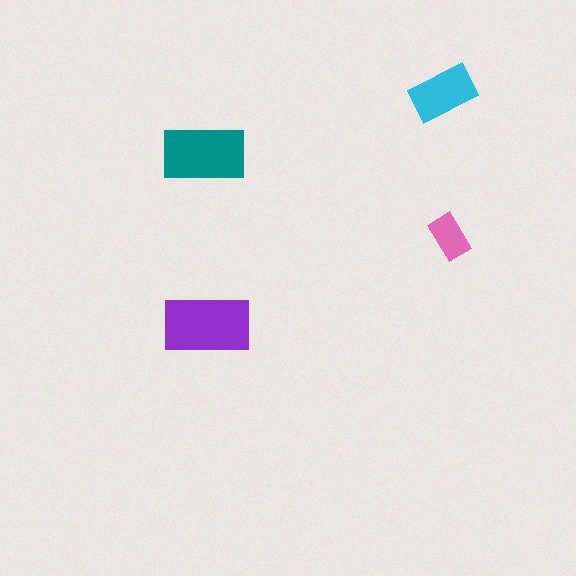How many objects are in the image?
There are 4 objects in the image.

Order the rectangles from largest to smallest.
the purple one, the teal one, the cyan one, the pink one.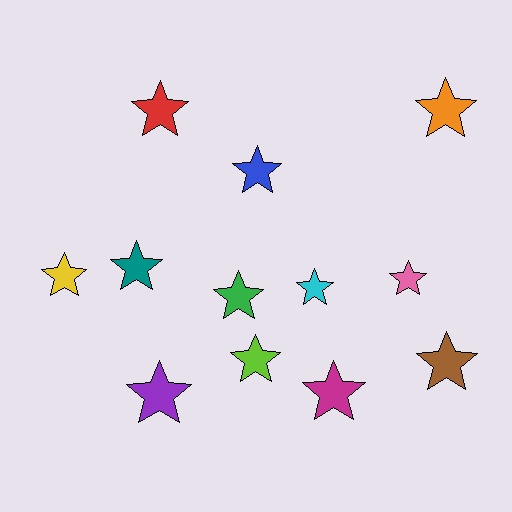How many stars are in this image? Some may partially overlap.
There are 12 stars.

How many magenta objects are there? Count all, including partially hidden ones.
There is 1 magenta object.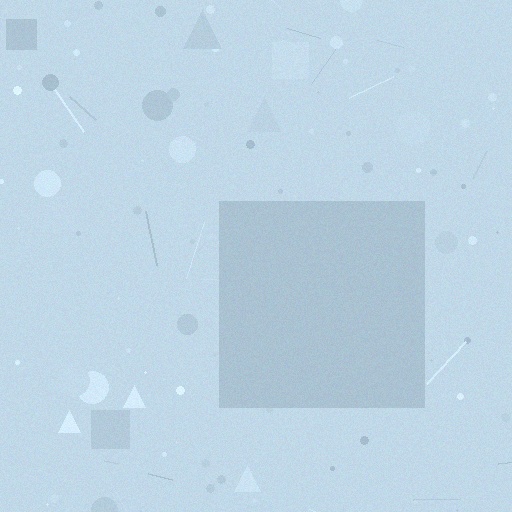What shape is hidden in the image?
A square is hidden in the image.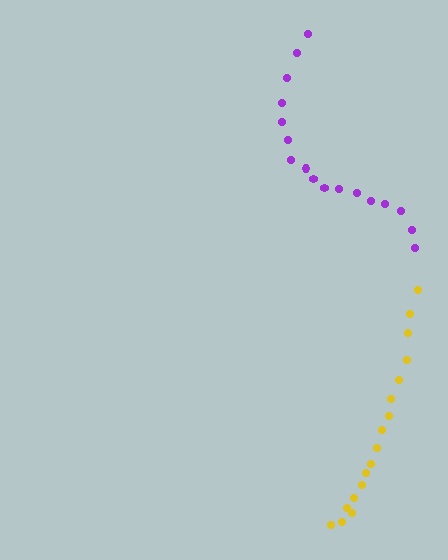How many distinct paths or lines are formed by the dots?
There are 2 distinct paths.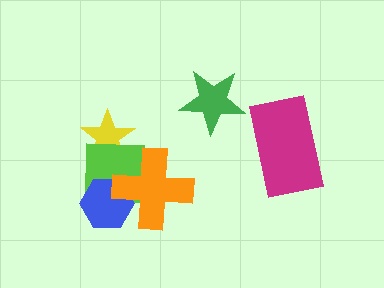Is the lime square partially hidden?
Yes, it is partially covered by another shape.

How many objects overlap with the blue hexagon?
2 objects overlap with the blue hexagon.